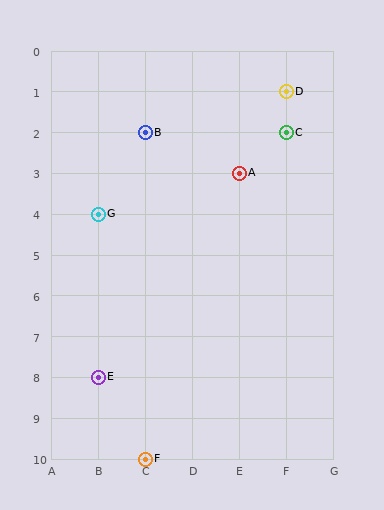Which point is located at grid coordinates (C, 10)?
Point F is at (C, 10).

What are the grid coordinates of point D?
Point D is at grid coordinates (F, 1).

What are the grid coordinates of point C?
Point C is at grid coordinates (F, 2).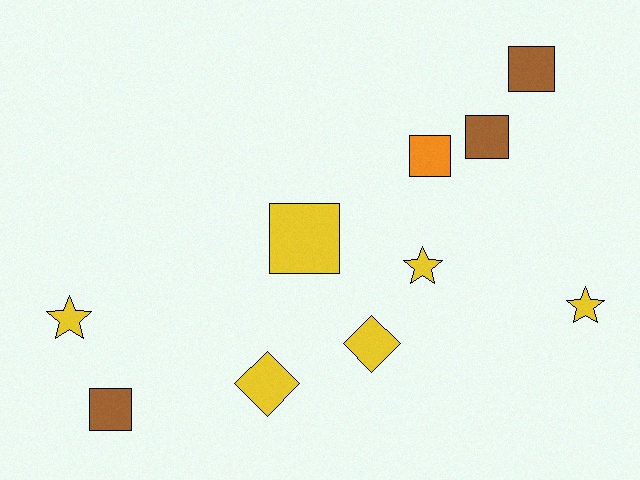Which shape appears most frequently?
Square, with 5 objects.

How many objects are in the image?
There are 10 objects.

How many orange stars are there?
There are no orange stars.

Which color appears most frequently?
Yellow, with 6 objects.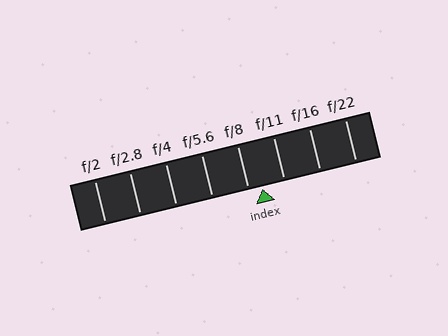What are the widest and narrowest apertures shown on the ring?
The widest aperture shown is f/2 and the narrowest is f/22.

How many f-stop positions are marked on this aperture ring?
There are 8 f-stop positions marked.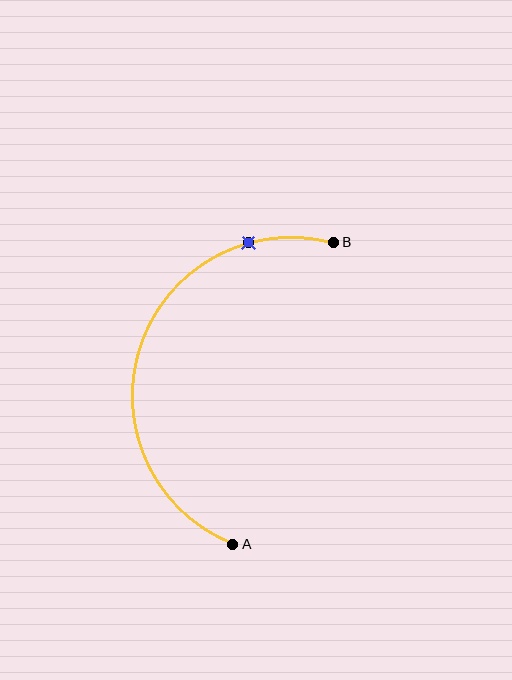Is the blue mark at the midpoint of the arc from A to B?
No. The blue mark lies on the arc but is closer to endpoint B. The arc midpoint would be at the point on the curve equidistant along the arc from both A and B.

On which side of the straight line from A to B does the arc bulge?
The arc bulges to the left of the straight line connecting A and B.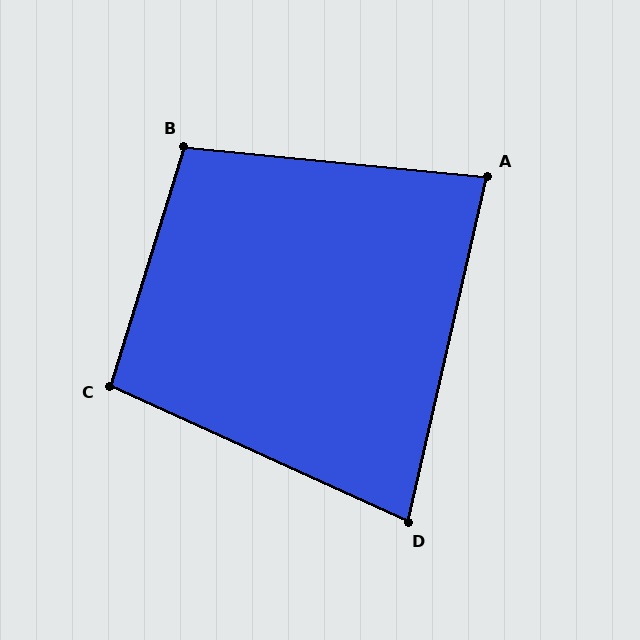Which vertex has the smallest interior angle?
D, at approximately 79 degrees.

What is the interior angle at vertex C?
Approximately 97 degrees (obtuse).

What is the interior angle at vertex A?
Approximately 83 degrees (acute).